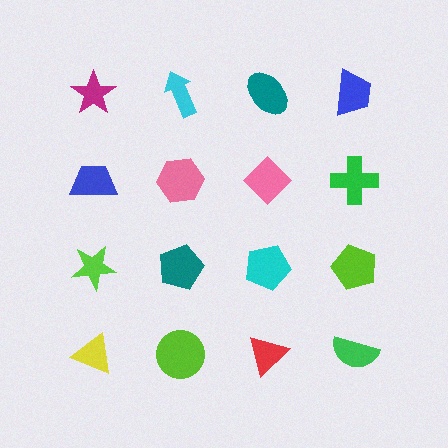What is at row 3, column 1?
A lime star.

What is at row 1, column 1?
A magenta star.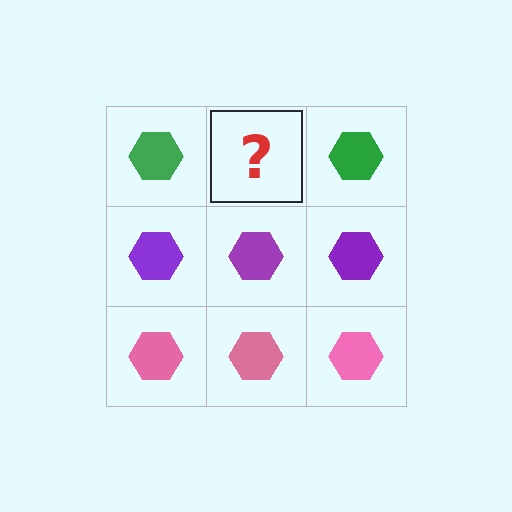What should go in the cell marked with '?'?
The missing cell should contain a green hexagon.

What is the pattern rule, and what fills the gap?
The rule is that each row has a consistent color. The gap should be filled with a green hexagon.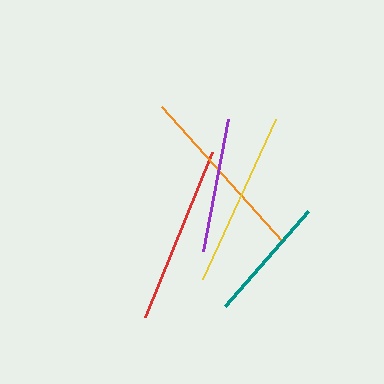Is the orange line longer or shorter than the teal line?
The orange line is longer than the teal line.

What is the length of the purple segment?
The purple segment is approximately 134 pixels long.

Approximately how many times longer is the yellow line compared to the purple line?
The yellow line is approximately 1.3 times the length of the purple line.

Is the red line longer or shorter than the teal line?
The red line is longer than the teal line.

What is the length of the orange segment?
The orange segment is approximately 182 pixels long.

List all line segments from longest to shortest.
From longest to shortest: orange, red, yellow, purple, teal.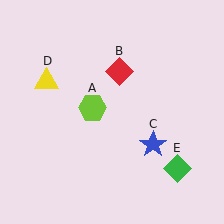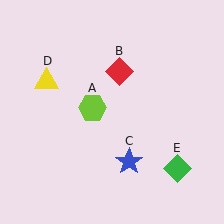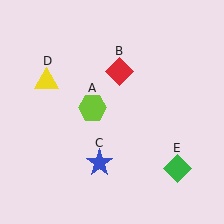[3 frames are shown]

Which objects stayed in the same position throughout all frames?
Lime hexagon (object A) and red diamond (object B) and yellow triangle (object D) and green diamond (object E) remained stationary.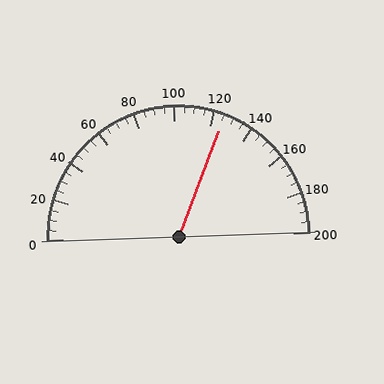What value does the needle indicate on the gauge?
The needle indicates approximately 125.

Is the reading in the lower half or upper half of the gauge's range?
The reading is in the upper half of the range (0 to 200).